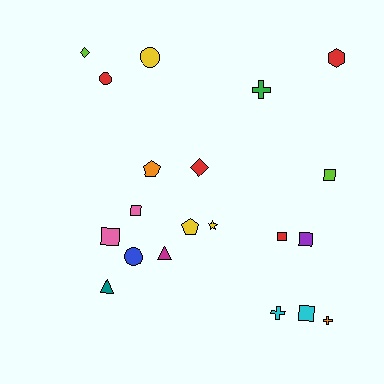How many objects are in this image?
There are 20 objects.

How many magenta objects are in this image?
There is 1 magenta object.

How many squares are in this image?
There are 6 squares.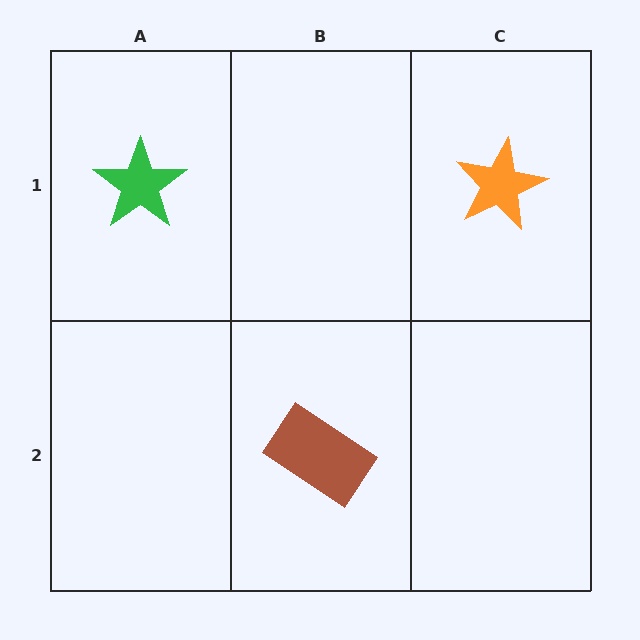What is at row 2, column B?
A brown rectangle.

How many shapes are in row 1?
2 shapes.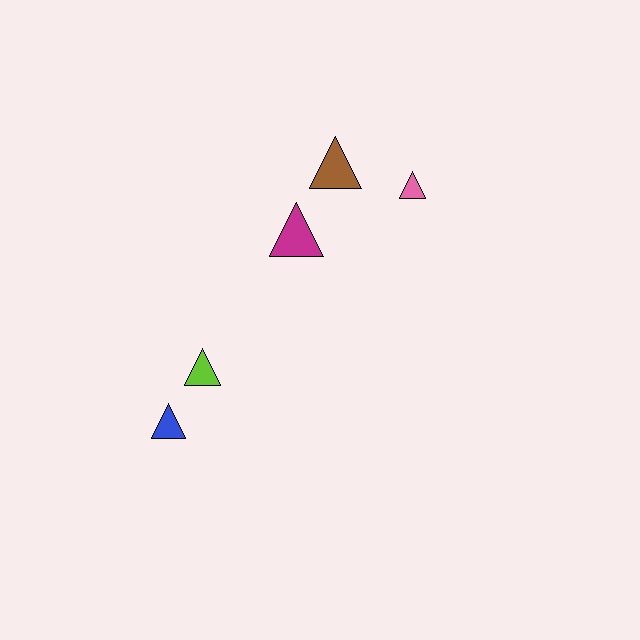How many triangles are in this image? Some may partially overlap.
There are 5 triangles.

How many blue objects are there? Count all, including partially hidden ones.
There is 1 blue object.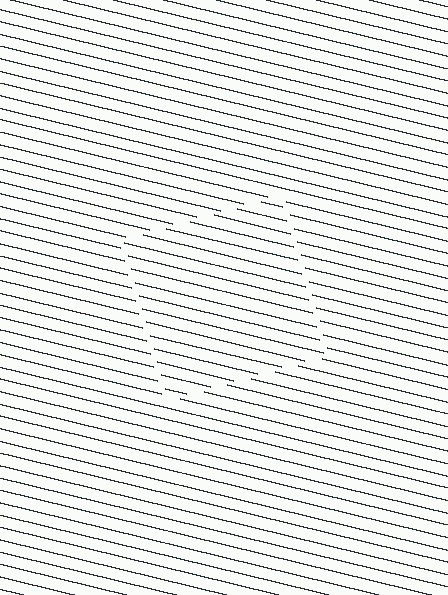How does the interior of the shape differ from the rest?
The interior of the shape contains the same grating, shifted by half a period — the contour is defined by the phase discontinuity where line-ends from the inner and outer gratings abut.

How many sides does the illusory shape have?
4 sides — the line-ends trace a square.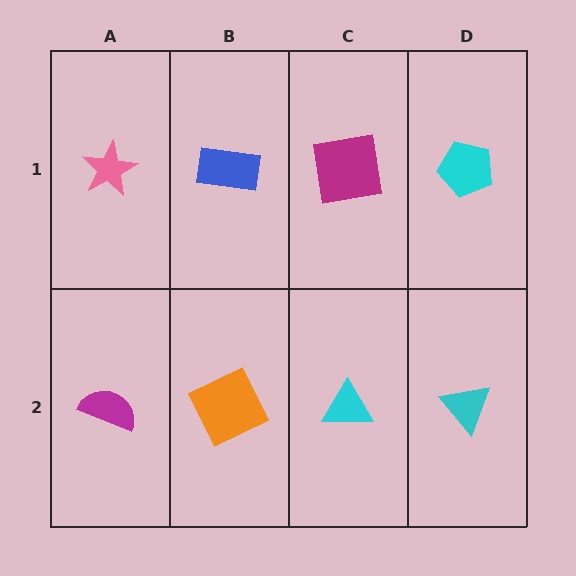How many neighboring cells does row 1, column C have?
3.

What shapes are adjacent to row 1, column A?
A magenta semicircle (row 2, column A), a blue rectangle (row 1, column B).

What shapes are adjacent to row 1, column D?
A cyan triangle (row 2, column D), a magenta square (row 1, column C).